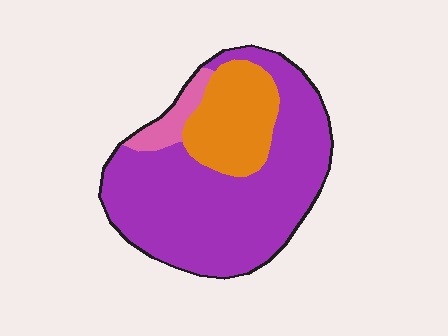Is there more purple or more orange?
Purple.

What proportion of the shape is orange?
Orange takes up less than a quarter of the shape.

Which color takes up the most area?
Purple, at roughly 70%.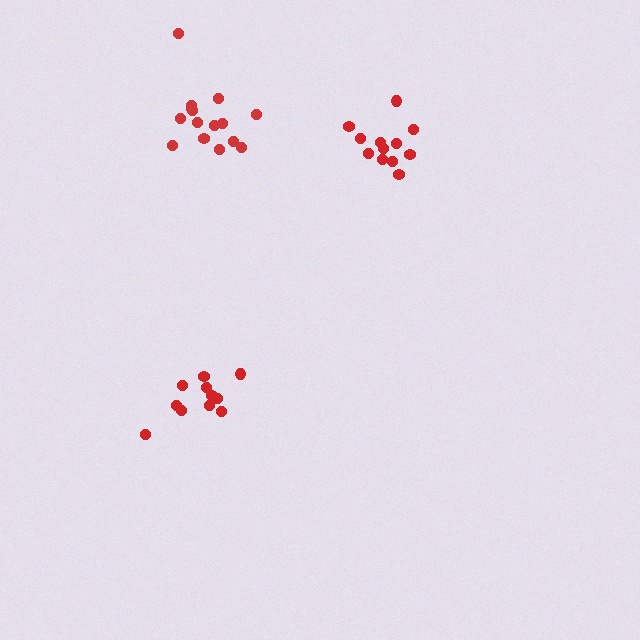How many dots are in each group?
Group 1: 11 dots, Group 2: 15 dots, Group 3: 12 dots (38 total).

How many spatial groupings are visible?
There are 3 spatial groupings.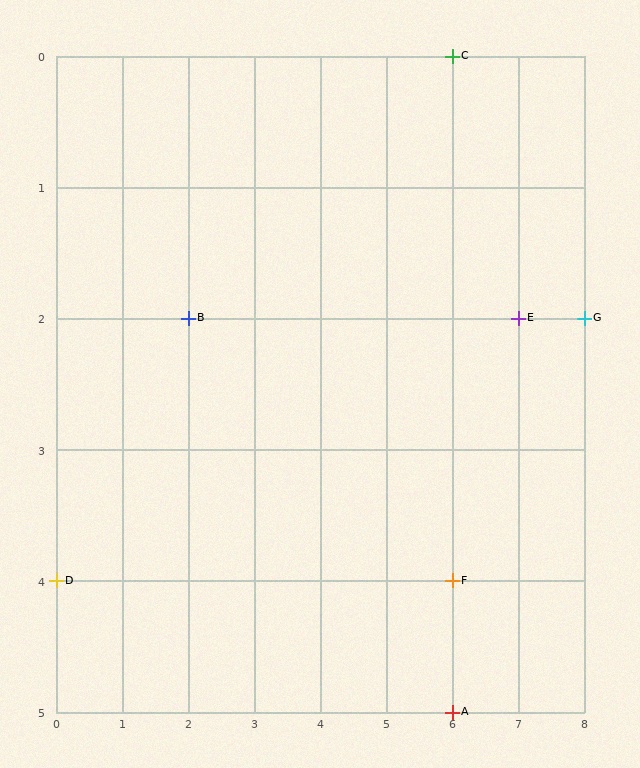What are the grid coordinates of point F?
Point F is at grid coordinates (6, 4).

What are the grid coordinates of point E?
Point E is at grid coordinates (7, 2).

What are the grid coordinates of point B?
Point B is at grid coordinates (2, 2).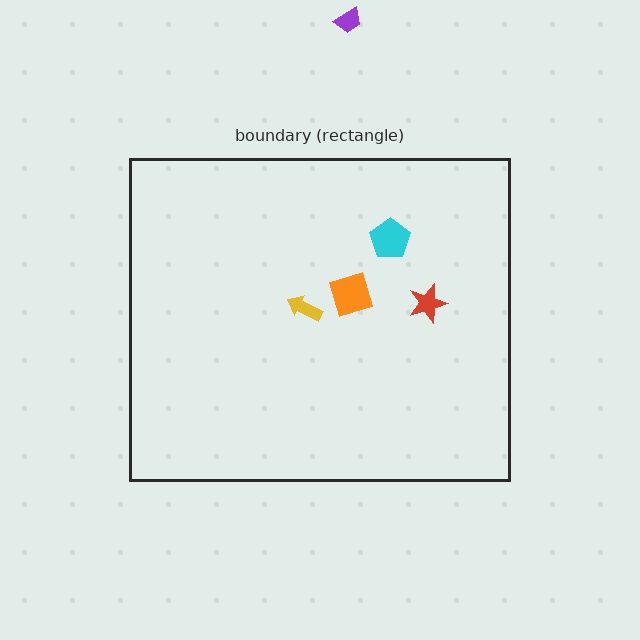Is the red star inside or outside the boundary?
Inside.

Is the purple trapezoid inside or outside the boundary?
Outside.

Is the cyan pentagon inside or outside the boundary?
Inside.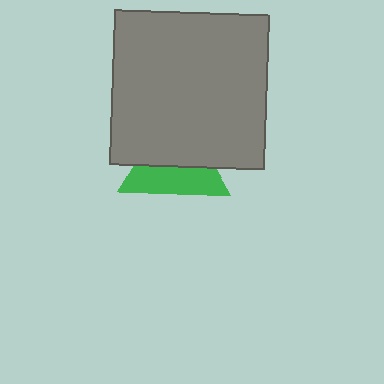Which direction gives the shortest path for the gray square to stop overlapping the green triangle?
Moving up gives the shortest separation.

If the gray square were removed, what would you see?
You would see the complete green triangle.